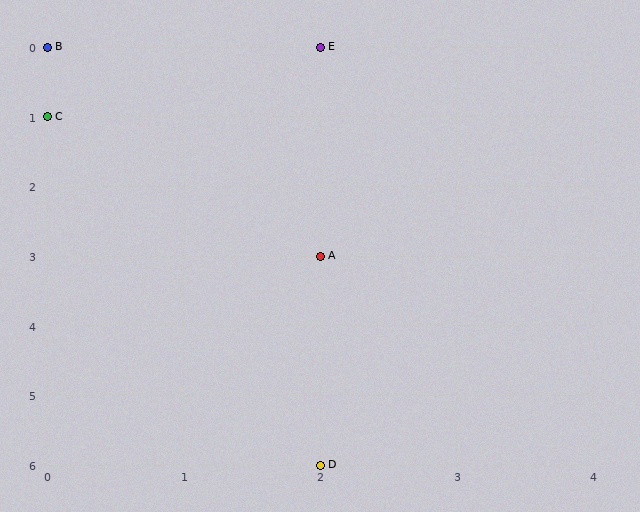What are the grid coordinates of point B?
Point B is at grid coordinates (0, 0).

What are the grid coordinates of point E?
Point E is at grid coordinates (2, 0).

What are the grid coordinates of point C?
Point C is at grid coordinates (0, 1).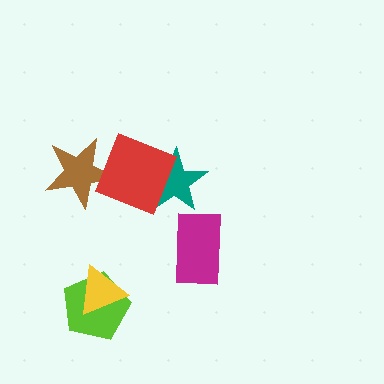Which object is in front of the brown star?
The red square is in front of the brown star.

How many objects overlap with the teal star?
1 object overlaps with the teal star.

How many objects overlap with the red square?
2 objects overlap with the red square.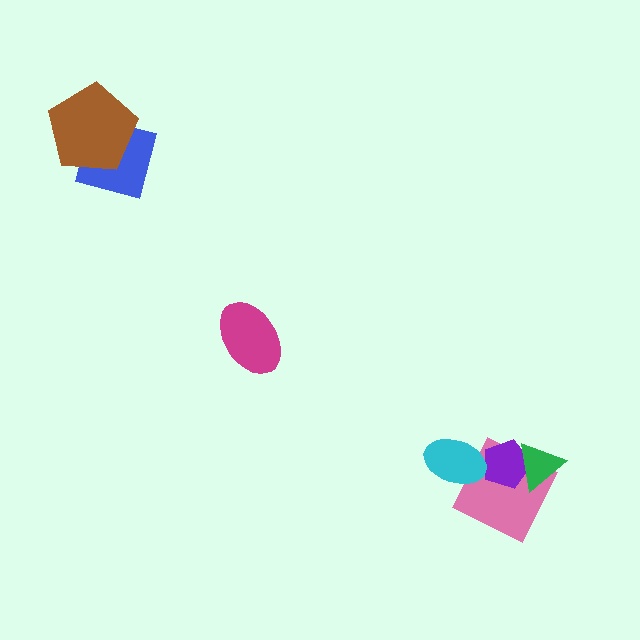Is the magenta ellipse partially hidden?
No, no other shape covers it.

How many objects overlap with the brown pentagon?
1 object overlaps with the brown pentagon.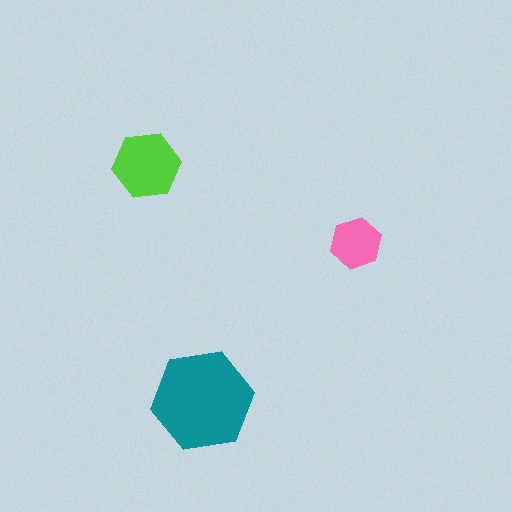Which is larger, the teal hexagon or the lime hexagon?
The teal one.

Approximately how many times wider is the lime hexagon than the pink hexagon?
About 1.5 times wider.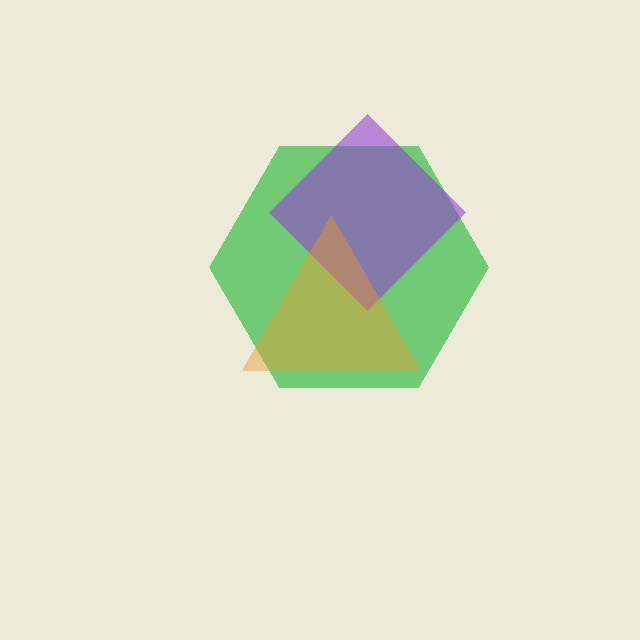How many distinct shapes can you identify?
There are 3 distinct shapes: a green hexagon, a purple diamond, an orange triangle.